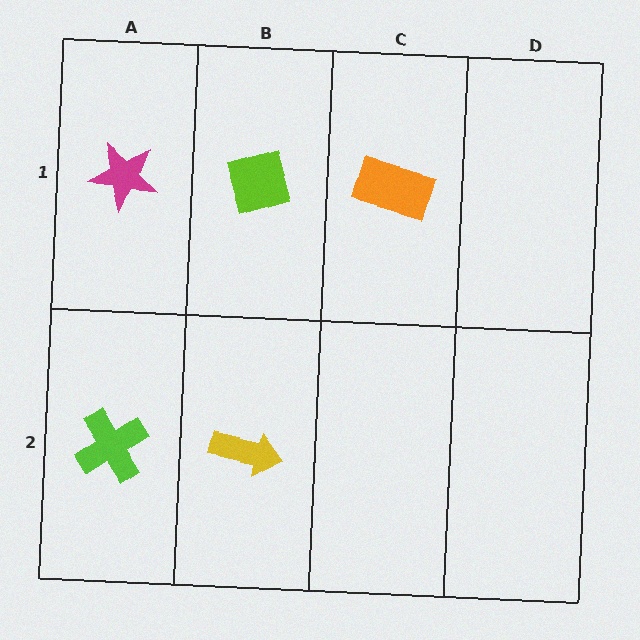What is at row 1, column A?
A magenta star.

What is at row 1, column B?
A lime diamond.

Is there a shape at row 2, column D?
No, that cell is empty.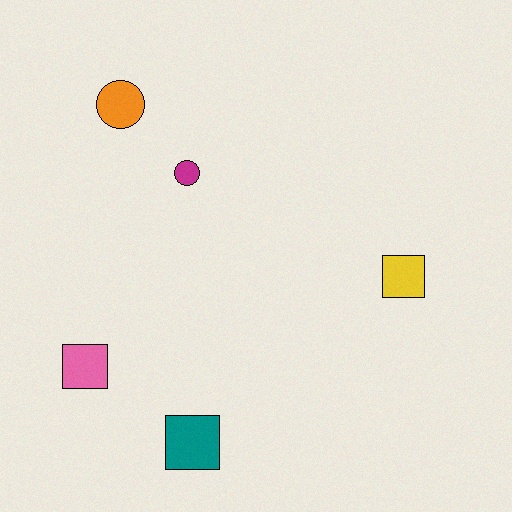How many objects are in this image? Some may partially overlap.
There are 5 objects.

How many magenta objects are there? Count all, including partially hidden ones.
There is 1 magenta object.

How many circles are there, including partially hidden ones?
There are 2 circles.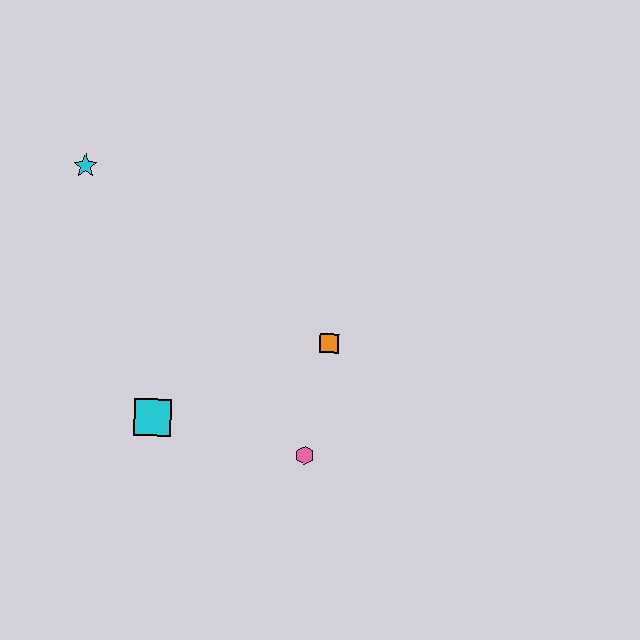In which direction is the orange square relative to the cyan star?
The orange square is to the right of the cyan star.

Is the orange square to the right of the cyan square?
Yes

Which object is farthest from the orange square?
The cyan star is farthest from the orange square.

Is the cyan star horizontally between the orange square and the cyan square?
No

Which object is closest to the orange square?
The pink hexagon is closest to the orange square.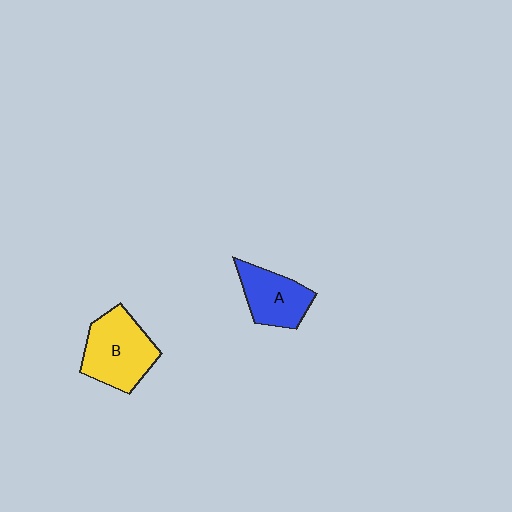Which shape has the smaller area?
Shape A (blue).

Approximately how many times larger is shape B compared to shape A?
Approximately 1.3 times.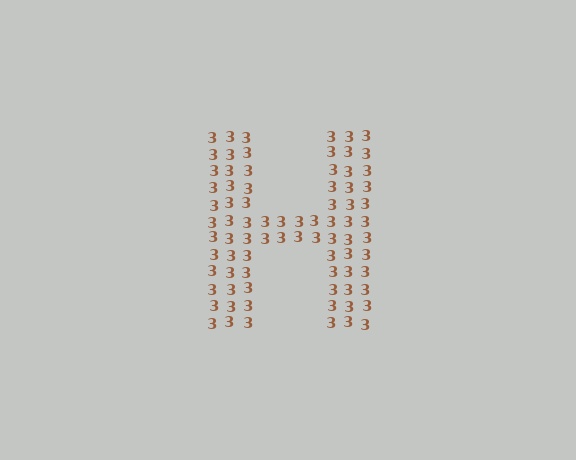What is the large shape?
The large shape is the letter H.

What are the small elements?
The small elements are digit 3's.